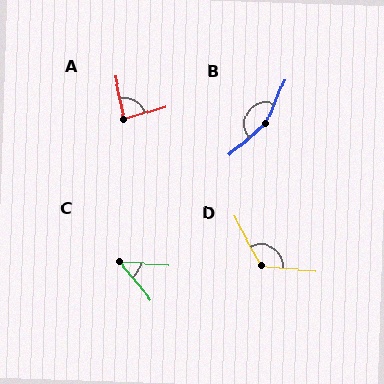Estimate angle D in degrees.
Approximately 122 degrees.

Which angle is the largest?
B, at approximately 155 degrees.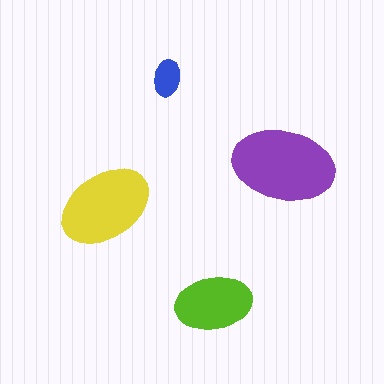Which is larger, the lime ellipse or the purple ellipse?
The purple one.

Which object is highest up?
The blue ellipse is topmost.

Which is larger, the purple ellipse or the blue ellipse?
The purple one.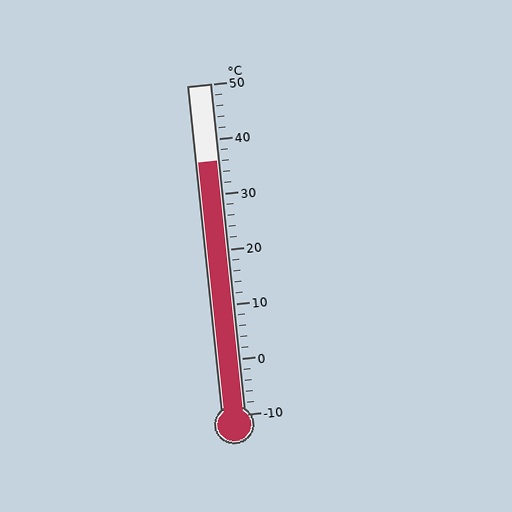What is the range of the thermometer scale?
The thermometer scale ranges from -10°C to 50°C.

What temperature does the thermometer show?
The thermometer shows approximately 36°C.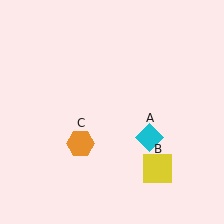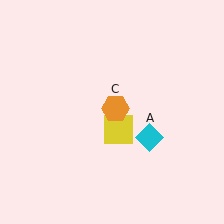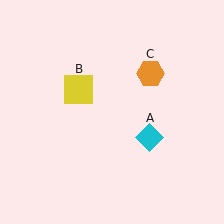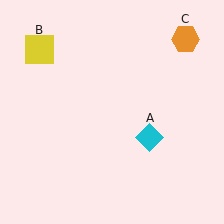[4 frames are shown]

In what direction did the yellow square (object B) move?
The yellow square (object B) moved up and to the left.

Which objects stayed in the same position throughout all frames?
Cyan diamond (object A) remained stationary.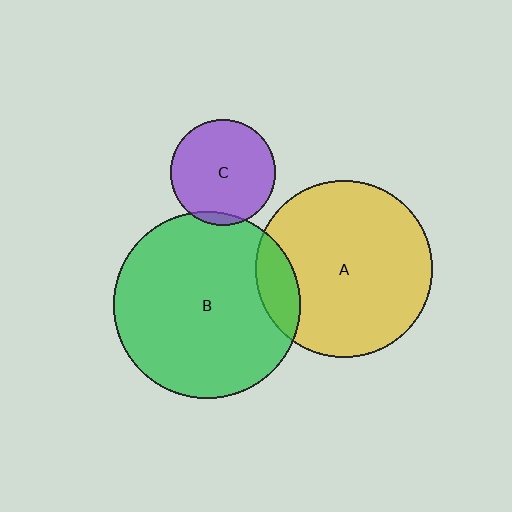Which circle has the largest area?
Circle B (green).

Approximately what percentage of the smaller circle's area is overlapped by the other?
Approximately 15%.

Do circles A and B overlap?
Yes.